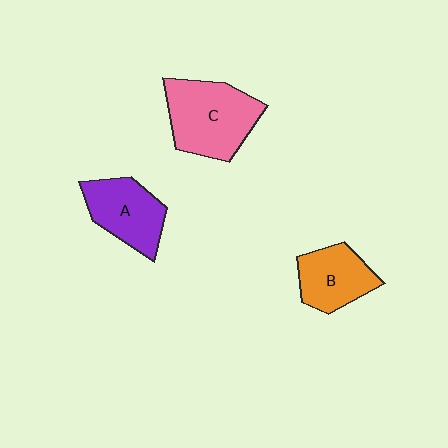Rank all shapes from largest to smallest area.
From largest to smallest: C (pink), A (purple), B (orange).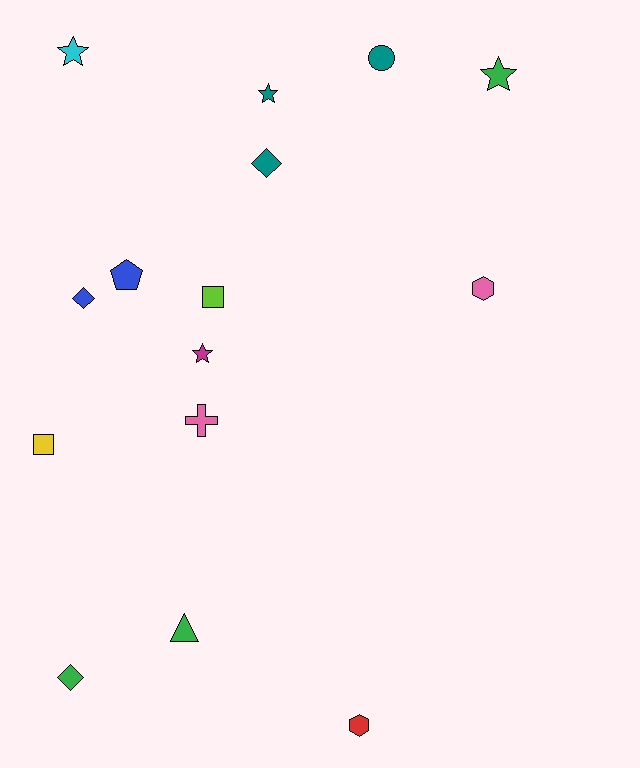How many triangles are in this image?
There is 1 triangle.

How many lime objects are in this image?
There is 1 lime object.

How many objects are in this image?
There are 15 objects.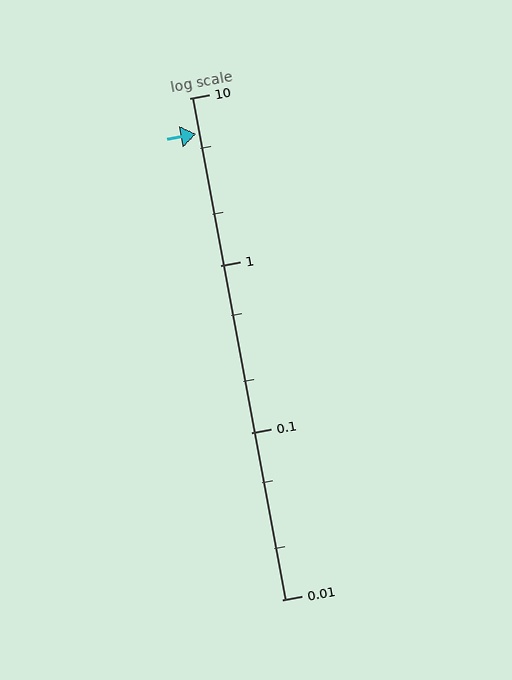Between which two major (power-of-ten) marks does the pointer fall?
The pointer is between 1 and 10.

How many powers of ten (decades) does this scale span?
The scale spans 3 decades, from 0.01 to 10.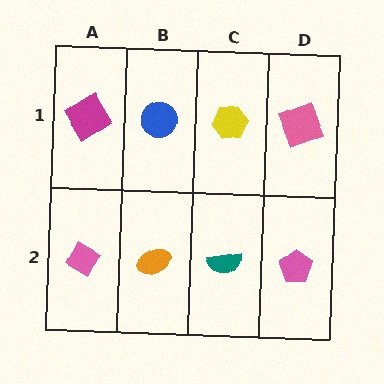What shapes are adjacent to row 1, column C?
A teal semicircle (row 2, column C), a blue circle (row 1, column B), a pink square (row 1, column D).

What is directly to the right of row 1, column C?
A pink square.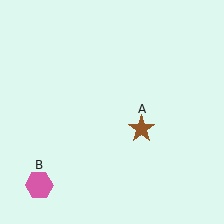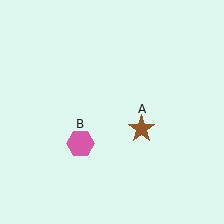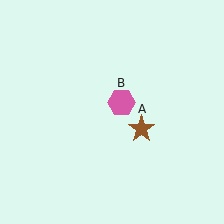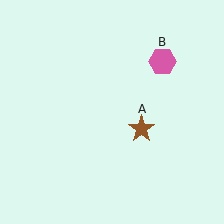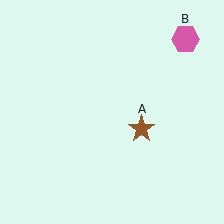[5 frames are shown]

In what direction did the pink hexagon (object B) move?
The pink hexagon (object B) moved up and to the right.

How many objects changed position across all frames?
1 object changed position: pink hexagon (object B).